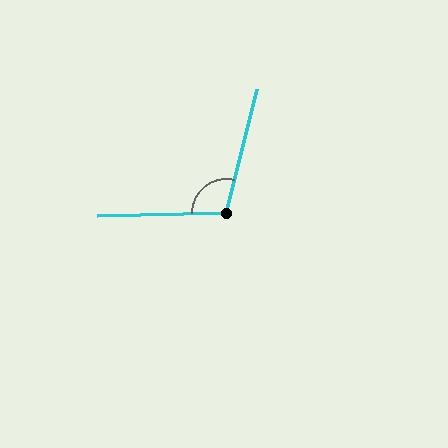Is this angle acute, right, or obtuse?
It is obtuse.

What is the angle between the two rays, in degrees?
Approximately 106 degrees.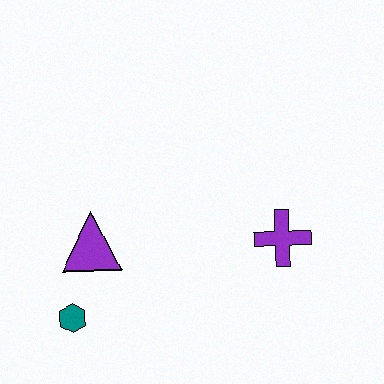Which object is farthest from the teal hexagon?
The purple cross is farthest from the teal hexagon.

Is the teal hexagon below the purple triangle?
Yes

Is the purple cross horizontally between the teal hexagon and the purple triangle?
No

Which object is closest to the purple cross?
The purple triangle is closest to the purple cross.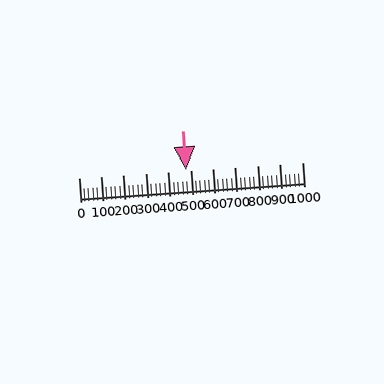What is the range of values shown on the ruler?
The ruler shows values from 0 to 1000.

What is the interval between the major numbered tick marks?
The major tick marks are spaced 100 units apart.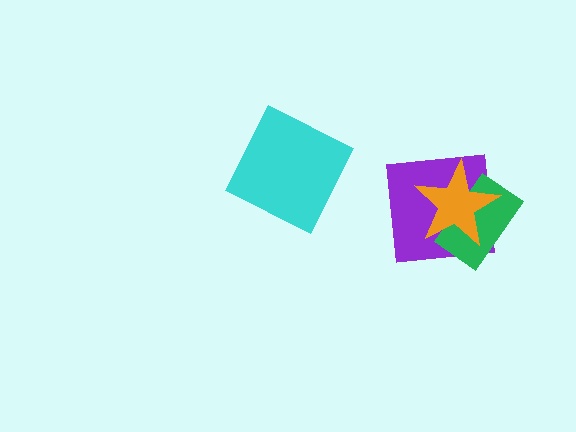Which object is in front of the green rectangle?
The orange star is in front of the green rectangle.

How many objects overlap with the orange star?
2 objects overlap with the orange star.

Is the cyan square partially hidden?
No, no other shape covers it.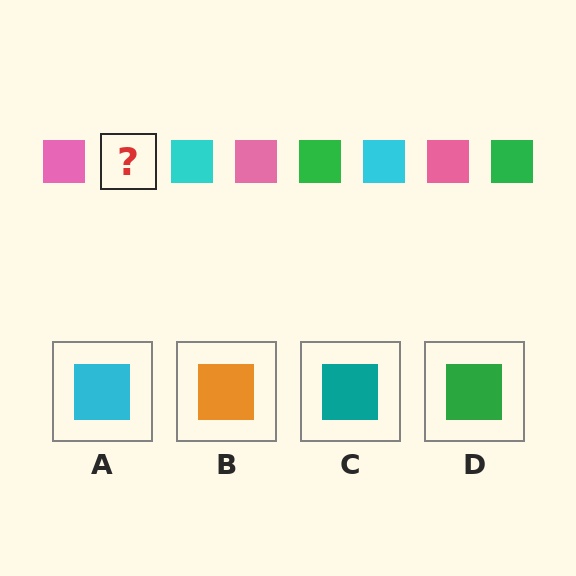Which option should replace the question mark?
Option D.